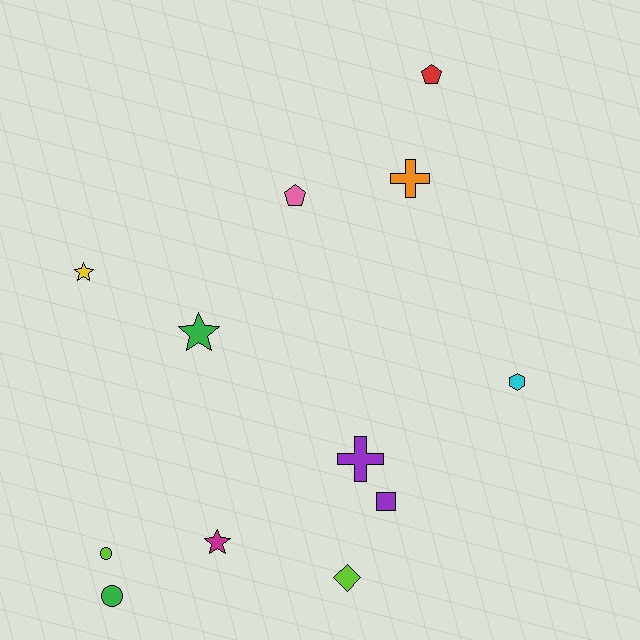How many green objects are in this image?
There are 2 green objects.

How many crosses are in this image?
There are 2 crosses.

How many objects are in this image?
There are 12 objects.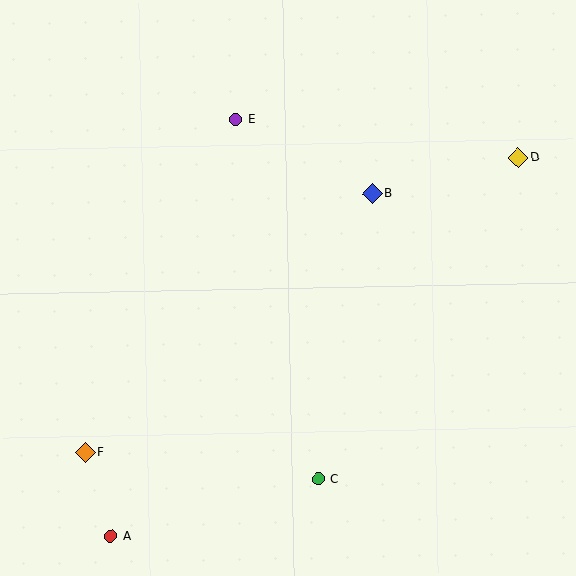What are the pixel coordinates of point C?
Point C is at (318, 479).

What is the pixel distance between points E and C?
The distance between E and C is 369 pixels.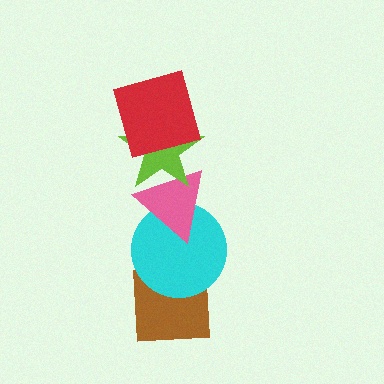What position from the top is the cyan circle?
The cyan circle is 4th from the top.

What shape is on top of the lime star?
The red square is on top of the lime star.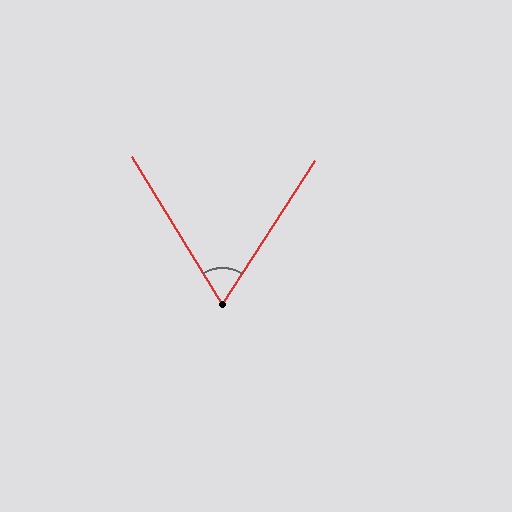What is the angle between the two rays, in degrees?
Approximately 65 degrees.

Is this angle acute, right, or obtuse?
It is acute.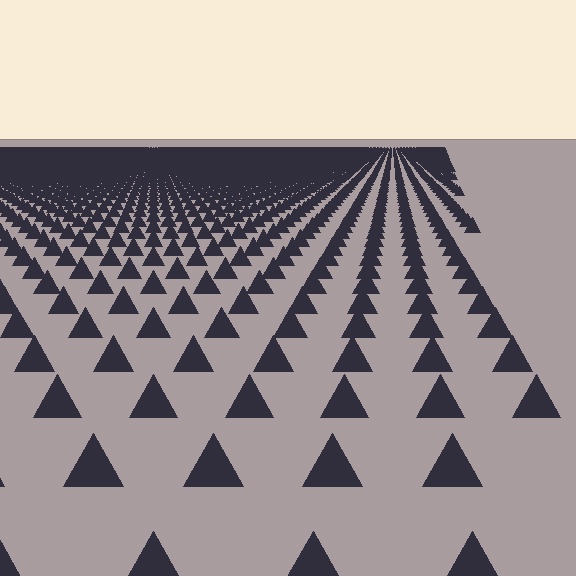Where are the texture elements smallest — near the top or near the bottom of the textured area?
Near the top.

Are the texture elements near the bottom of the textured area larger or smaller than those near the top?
Larger. Near the bottom, elements are closer to the viewer and appear at a bigger on-screen size.